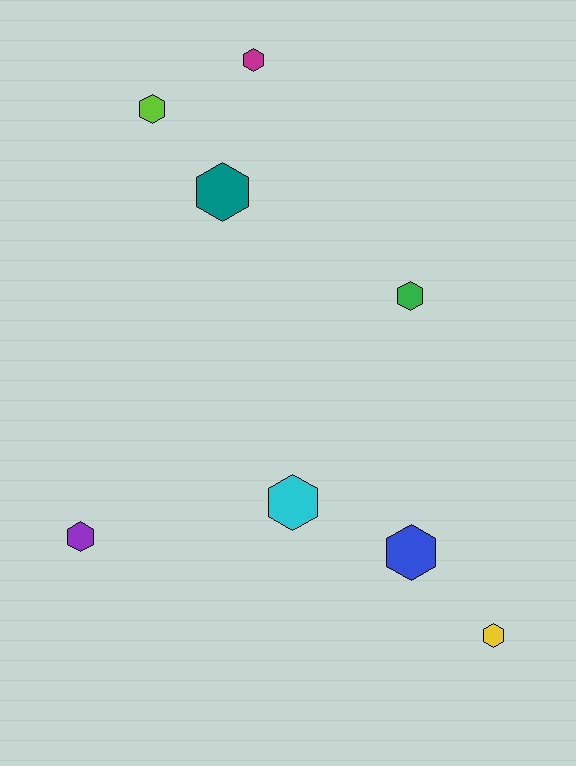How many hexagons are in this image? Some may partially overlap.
There are 8 hexagons.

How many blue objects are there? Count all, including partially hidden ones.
There is 1 blue object.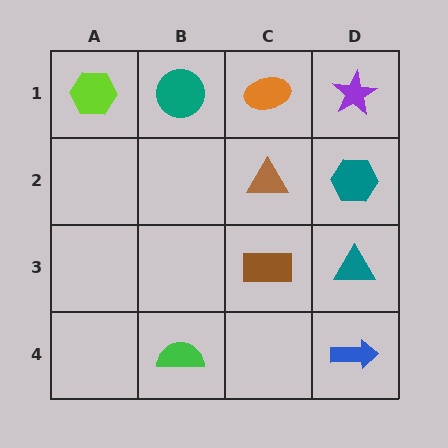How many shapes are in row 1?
4 shapes.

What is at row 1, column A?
A lime hexagon.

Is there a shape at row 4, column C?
No, that cell is empty.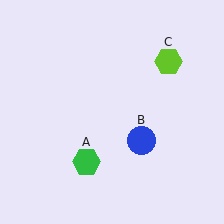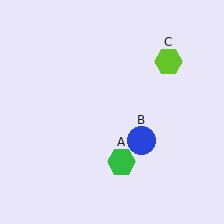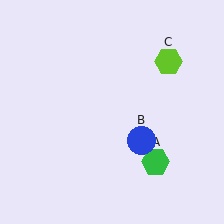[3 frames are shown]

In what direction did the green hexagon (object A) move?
The green hexagon (object A) moved right.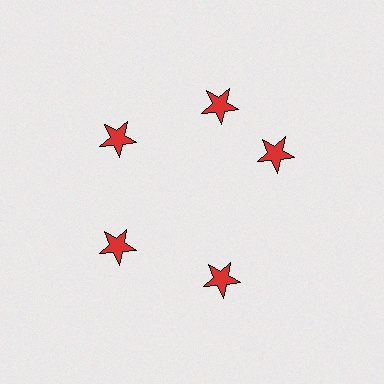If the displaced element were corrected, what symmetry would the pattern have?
It would have 5-fold rotational symmetry — the pattern would map onto itself every 72 degrees.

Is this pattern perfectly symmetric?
No. The 5 red stars are arranged in a ring, but one element near the 3 o'clock position is rotated out of alignment along the ring, breaking the 5-fold rotational symmetry.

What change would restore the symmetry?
The symmetry would be restored by rotating it back into even spacing with its neighbors so that all 5 stars sit at equal angles and equal distance from the center.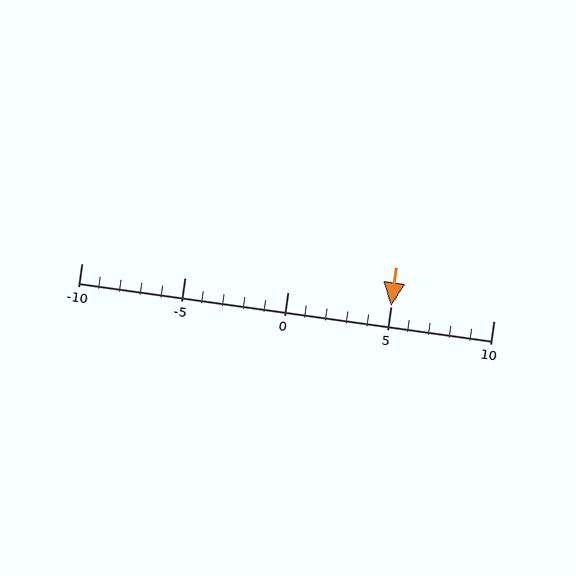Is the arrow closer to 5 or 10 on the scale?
The arrow is closer to 5.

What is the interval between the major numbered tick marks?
The major tick marks are spaced 5 units apart.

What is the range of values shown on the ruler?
The ruler shows values from -10 to 10.